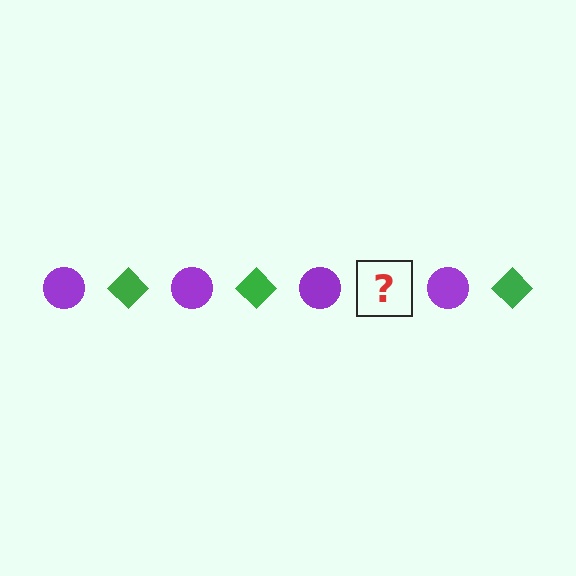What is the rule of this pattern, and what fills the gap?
The rule is that the pattern alternates between purple circle and green diamond. The gap should be filled with a green diamond.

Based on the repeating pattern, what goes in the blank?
The blank should be a green diamond.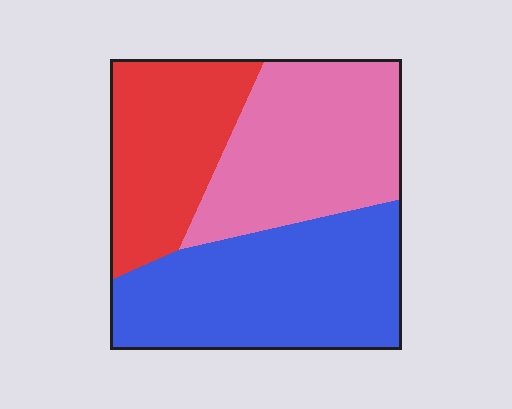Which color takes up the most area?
Blue, at roughly 40%.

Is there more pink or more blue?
Blue.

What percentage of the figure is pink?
Pink covers about 35% of the figure.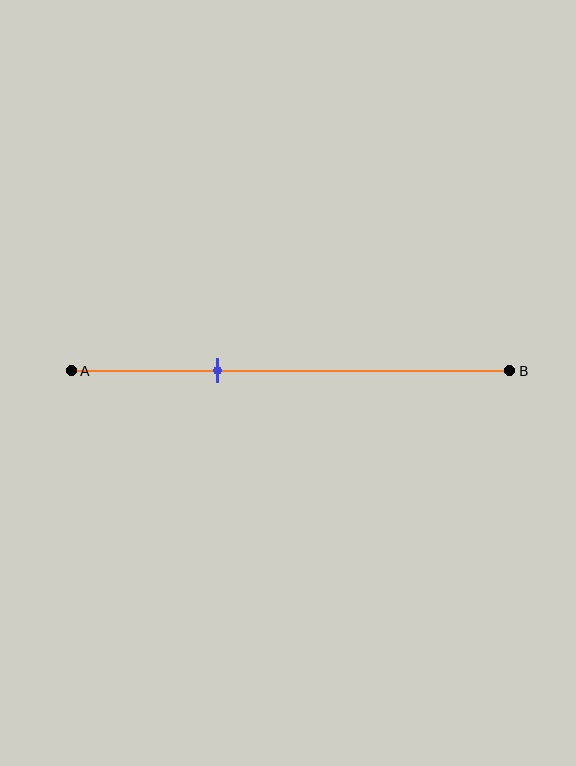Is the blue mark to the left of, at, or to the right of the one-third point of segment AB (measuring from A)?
The blue mark is approximately at the one-third point of segment AB.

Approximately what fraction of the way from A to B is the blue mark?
The blue mark is approximately 35% of the way from A to B.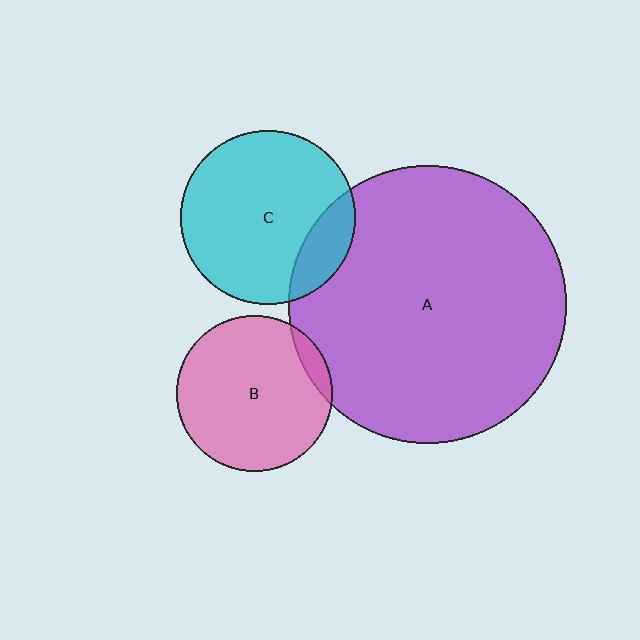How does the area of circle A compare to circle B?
Approximately 3.2 times.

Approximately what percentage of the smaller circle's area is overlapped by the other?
Approximately 15%.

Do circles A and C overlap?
Yes.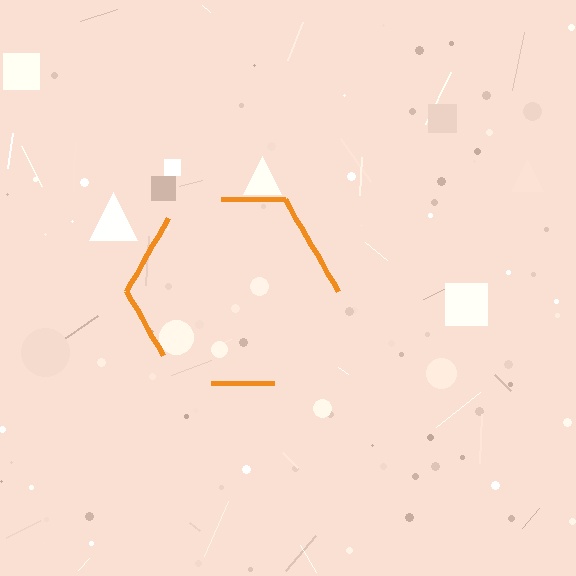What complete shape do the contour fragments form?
The contour fragments form a hexagon.